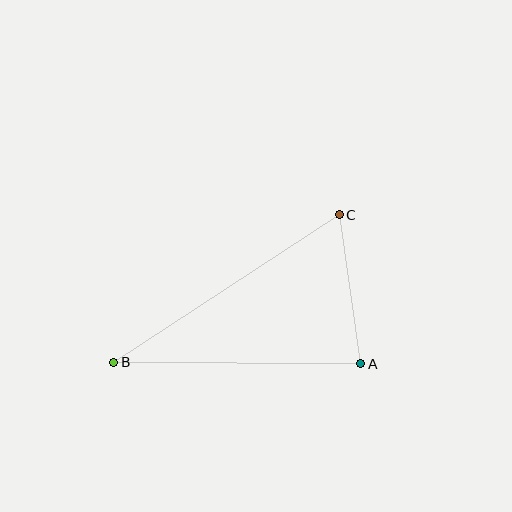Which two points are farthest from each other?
Points B and C are farthest from each other.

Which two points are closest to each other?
Points A and C are closest to each other.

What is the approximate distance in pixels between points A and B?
The distance between A and B is approximately 247 pixels.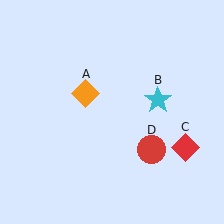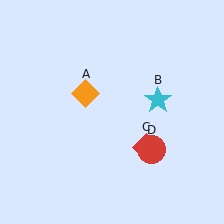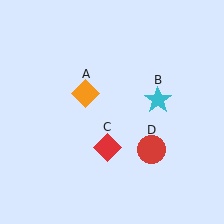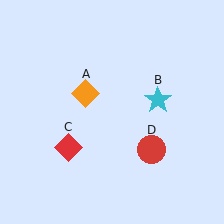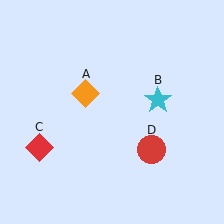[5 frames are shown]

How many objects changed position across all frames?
1 object changed position: red diamond (object C).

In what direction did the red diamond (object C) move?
The red diamond (object C) moved left.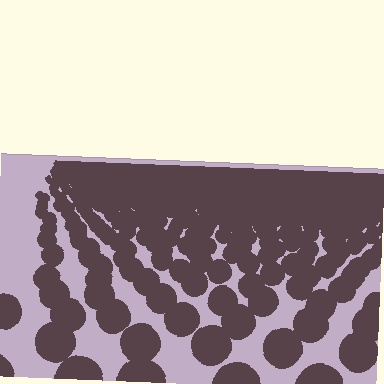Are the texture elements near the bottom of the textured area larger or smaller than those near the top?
Larger. Near the bottom, elements are closer to the viewer and appear at a bigger on-screen size.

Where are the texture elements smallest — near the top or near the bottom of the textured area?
Near the top.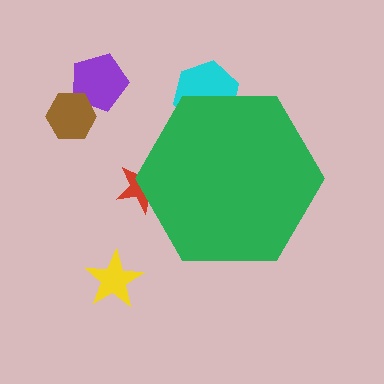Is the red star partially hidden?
Yes, the red star is partially hidden behind the green hexagon.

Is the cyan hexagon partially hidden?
Yes, the cyan hexagon is partially hidden behind the green hexagon.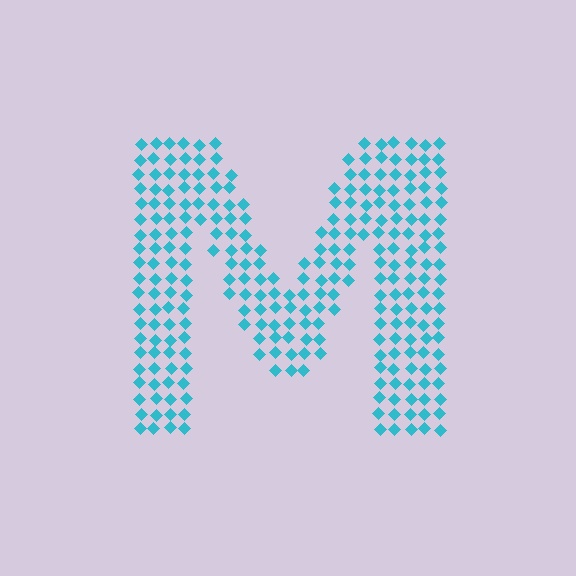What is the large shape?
The large shape is the letter M.